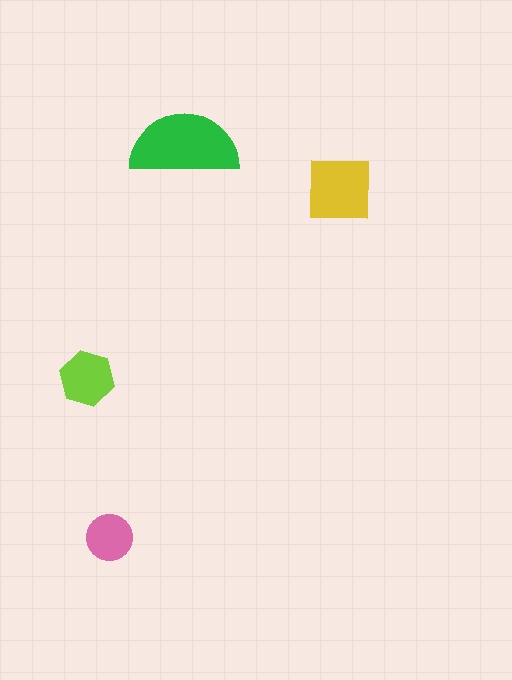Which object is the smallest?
The pink circle.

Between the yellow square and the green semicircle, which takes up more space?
The green semicircle.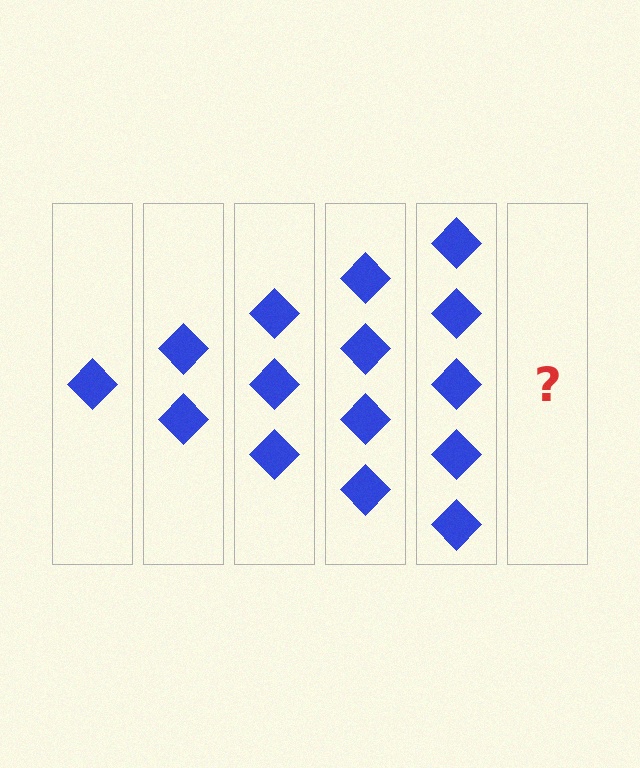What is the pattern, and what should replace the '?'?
The pattern is that each step adds one more diamond. The '?' should be 6 diamonds.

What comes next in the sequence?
The next element should be 6 diamonds.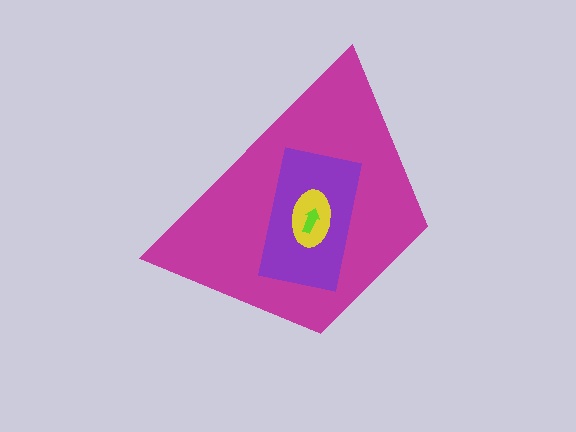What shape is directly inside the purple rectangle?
The yellow ellipse.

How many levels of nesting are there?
4.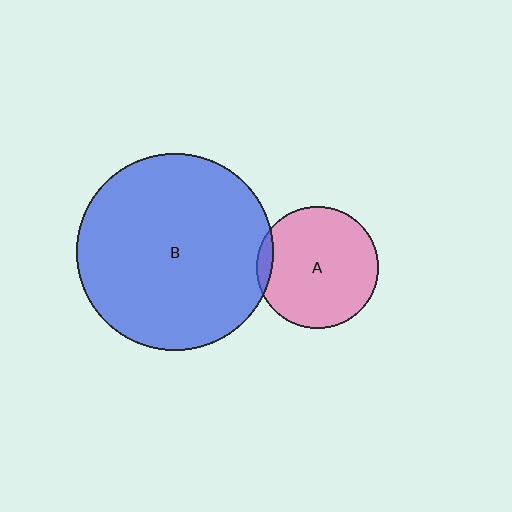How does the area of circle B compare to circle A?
Approximately 2.6 times.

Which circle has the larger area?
Circle B (blue).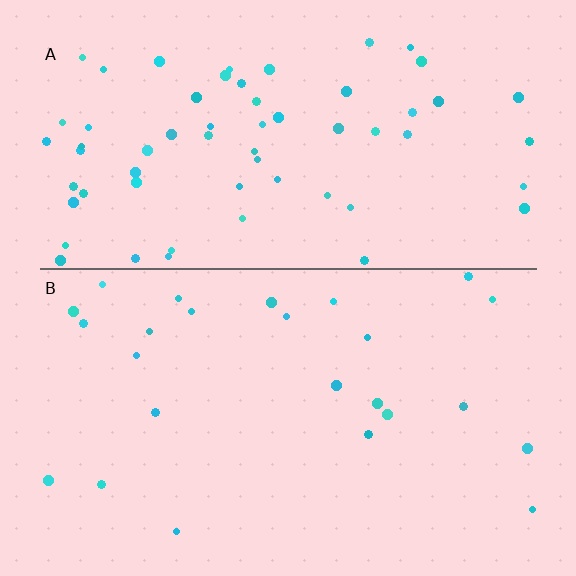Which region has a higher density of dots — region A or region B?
A (the top).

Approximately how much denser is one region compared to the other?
Approximately 2.5× — region A over region B.